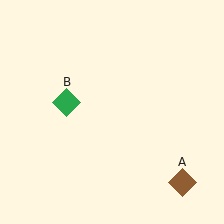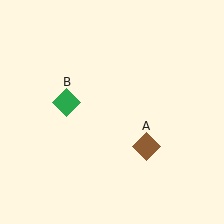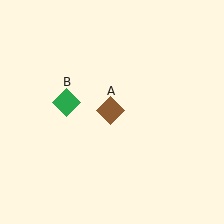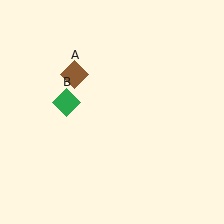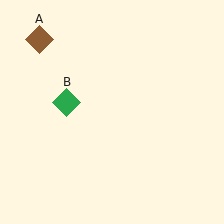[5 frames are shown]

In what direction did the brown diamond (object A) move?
The brown diamond (object A) moved up and to the left.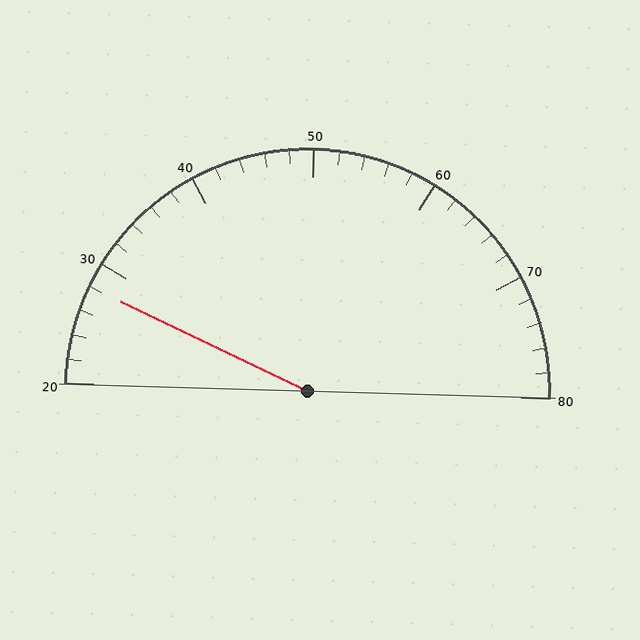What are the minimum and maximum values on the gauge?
The gauge ranges from 20 to 80.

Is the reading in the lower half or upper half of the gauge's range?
The reading is in the lower half of the range (20 to 80).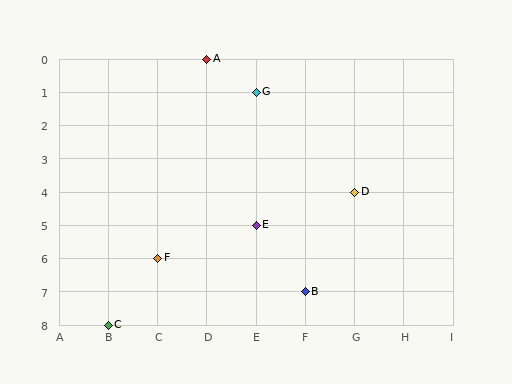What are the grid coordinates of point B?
Point B is at grid coordinates (F, 7).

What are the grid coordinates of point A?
Point A is at grid coordinates (D, 0).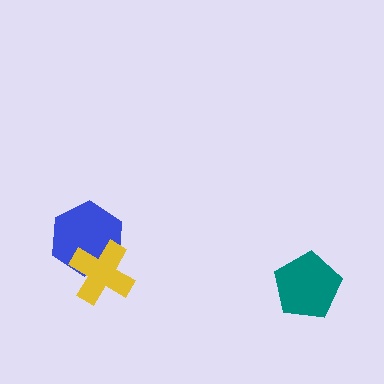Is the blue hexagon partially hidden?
Yes, it is partially covered by another shape.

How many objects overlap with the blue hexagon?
1 object overlaps with the blue hexagon.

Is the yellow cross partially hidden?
No, no other shape covers it.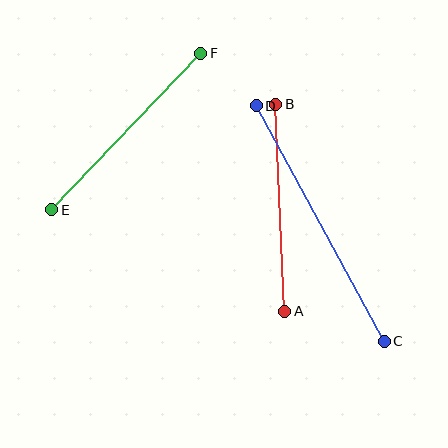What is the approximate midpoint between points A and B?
The midpoint is at approximately (280, 208) pixels.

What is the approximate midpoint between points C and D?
The midpoint is at approximately (320, 224) pixels.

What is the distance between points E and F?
The distance is approximately 216 pixels.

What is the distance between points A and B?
The distance is approximately 207 pixels.